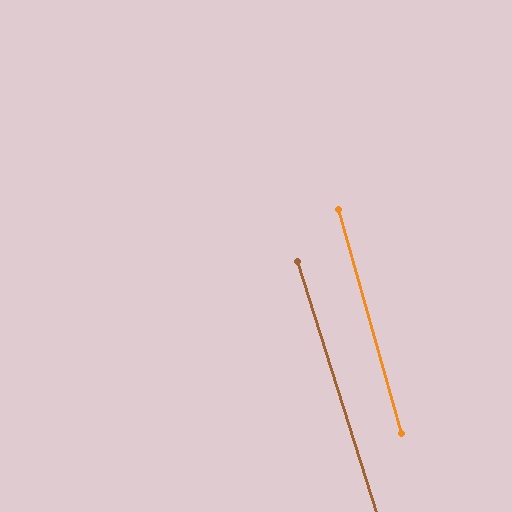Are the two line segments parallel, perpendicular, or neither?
Parallel — their directions differ by only 1.7°.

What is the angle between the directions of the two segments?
Approximately 2 degrees.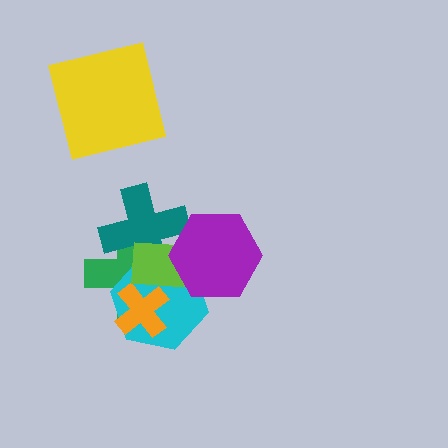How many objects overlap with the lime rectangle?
5 objects overlap with the lime rectangle.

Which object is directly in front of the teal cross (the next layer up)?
The cyan hexagon is directly in front of the teal cross.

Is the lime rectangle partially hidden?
Yes, it is partially covered by another shape.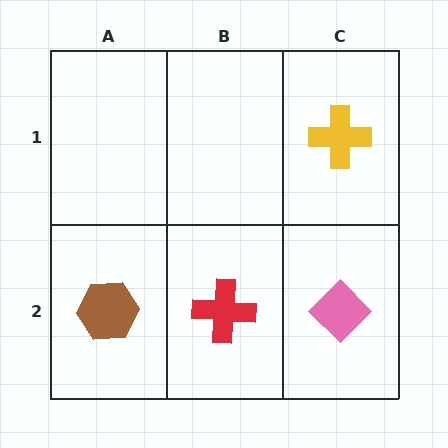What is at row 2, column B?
A red cross.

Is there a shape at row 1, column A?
No, that cell is empty.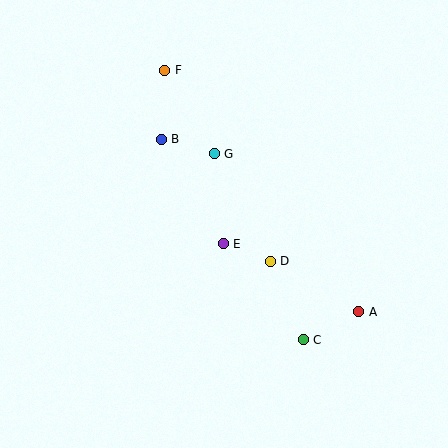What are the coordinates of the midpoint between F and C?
The midpoint between F and C is at (234, 205).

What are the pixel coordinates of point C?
Point C is at (303, 340).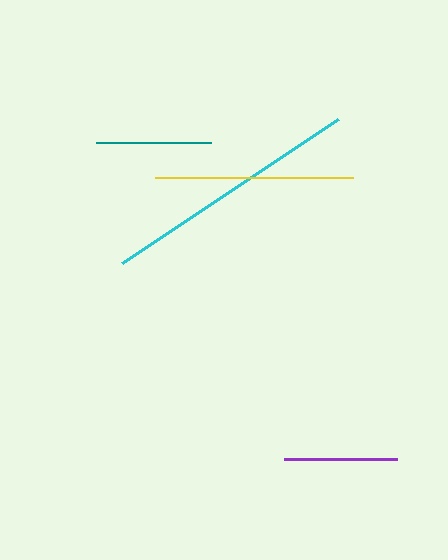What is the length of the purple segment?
The purple segment is approximately 112 pixels long.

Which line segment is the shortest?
The purple line is the shortest at approximately 112 pixels.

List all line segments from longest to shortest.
From longest to shortest: cyan, yellow, teal, purple.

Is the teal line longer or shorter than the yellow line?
The yellow line is longer than the teal line.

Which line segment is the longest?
The cyan line is the longest at approximately 260 pixels.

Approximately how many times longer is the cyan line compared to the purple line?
The cyan line is approximately 2.3 times the length of the purple line.